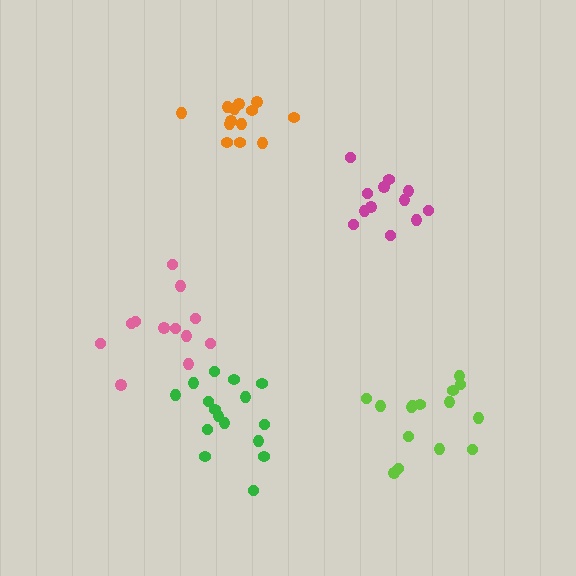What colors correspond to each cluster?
The clusters are colored: green, magenta, lime, pink, orange.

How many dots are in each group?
Group 1: 16 dots, Group 2: 12 dots, Group 3: 15 dots, Group 4: 12 dots, Group 5: 13 dots (68 total).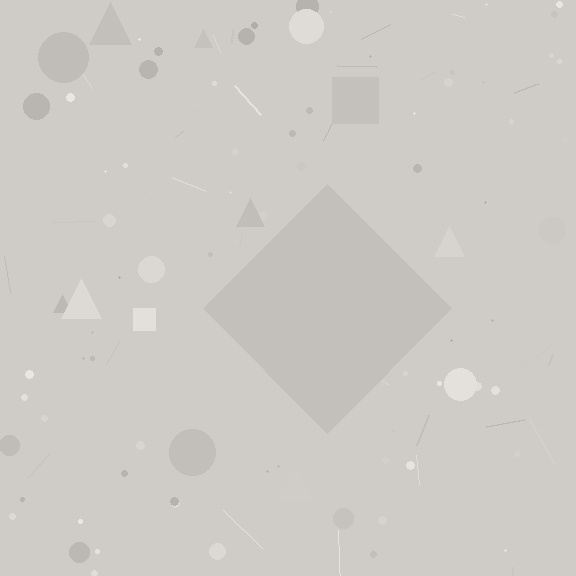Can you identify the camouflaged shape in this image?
The camouflaged shape is a diamond.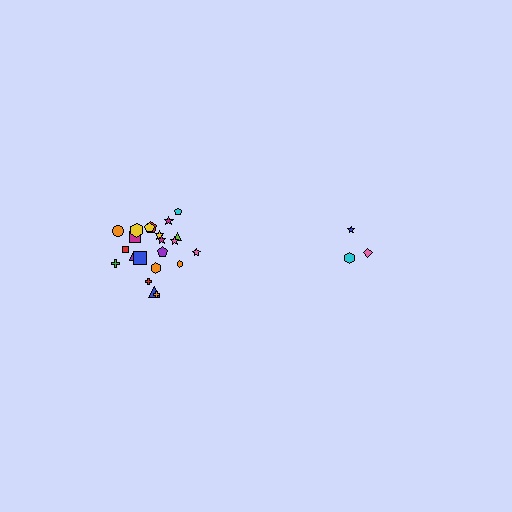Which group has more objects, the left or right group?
The left group.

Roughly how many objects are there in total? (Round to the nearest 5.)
Roughly 25 objects in total.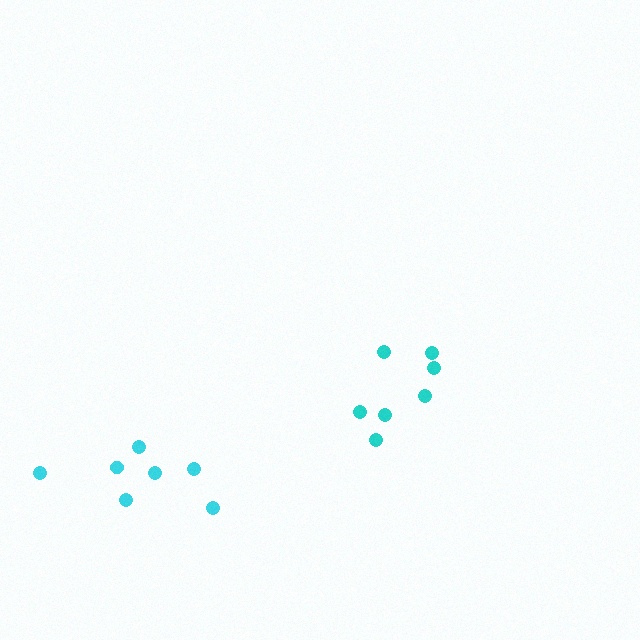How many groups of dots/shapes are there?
There are 2 groups.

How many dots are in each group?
Group 1: 7 dots, Group 2: 7 dots (14 total).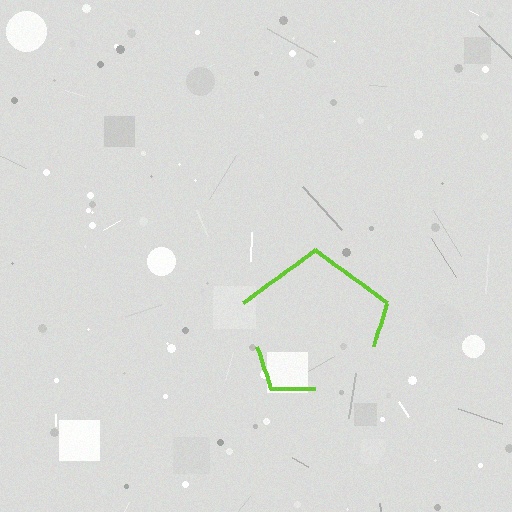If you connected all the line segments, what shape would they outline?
They would outline a pentagon.